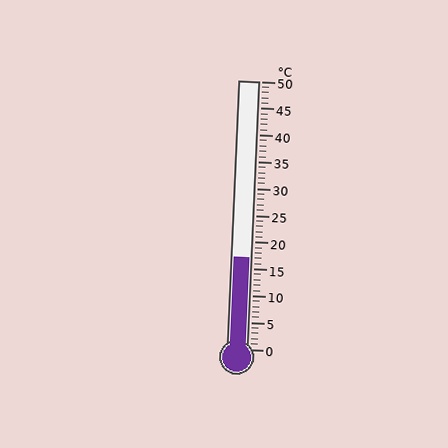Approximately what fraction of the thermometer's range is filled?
The thermometer is filled to approximately 35% of its range.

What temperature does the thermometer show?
The thermometer shows approximately 17°C.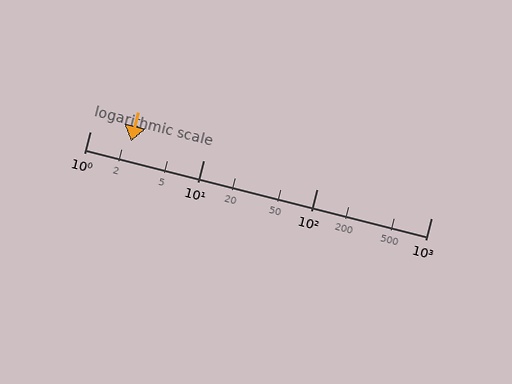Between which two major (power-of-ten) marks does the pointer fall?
The pointer is between 1 and 10.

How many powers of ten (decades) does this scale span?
The scale spans 3 decades, from 1 to 1000.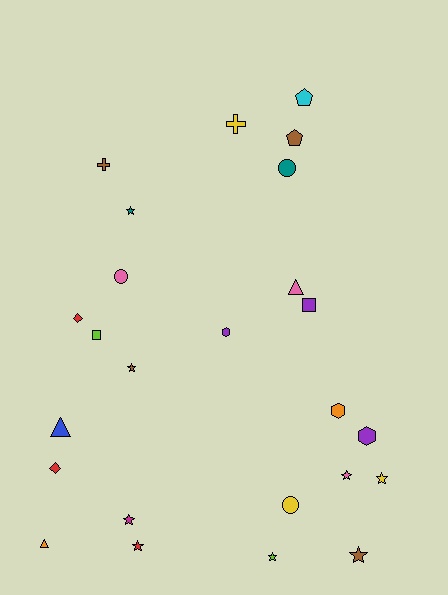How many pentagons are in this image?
There are 2 pentagons.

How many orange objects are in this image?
There are 2 orange objects.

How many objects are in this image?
There are 25 objects.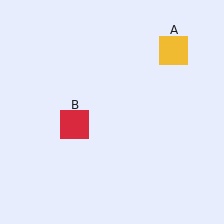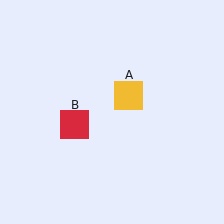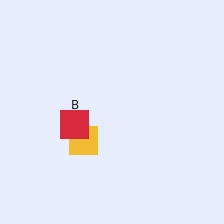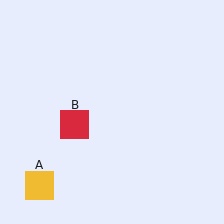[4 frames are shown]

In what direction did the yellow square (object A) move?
The yellow square (object A) moved down and to the left.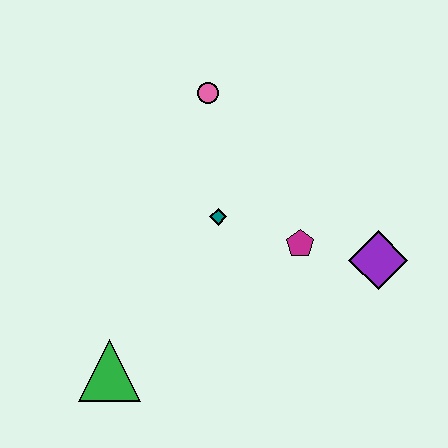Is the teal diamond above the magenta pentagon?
Yes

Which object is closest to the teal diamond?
The magenta pentagon is closest to the teal diamond.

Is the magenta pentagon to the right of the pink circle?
Yes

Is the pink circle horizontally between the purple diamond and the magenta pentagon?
No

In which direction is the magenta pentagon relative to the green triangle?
The magenta pentagon is to the right of the green triangle.